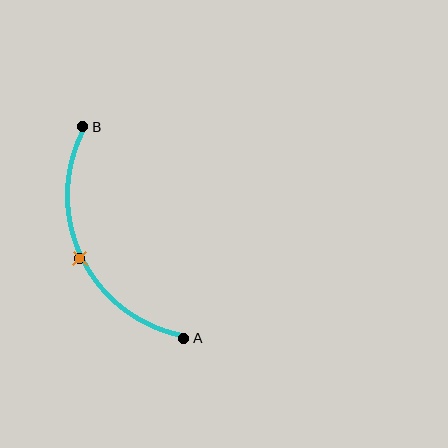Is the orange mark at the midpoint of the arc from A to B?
Yes. The orange mark lies on the arc at equal arc-length from both A and B — it is the arc midpoint.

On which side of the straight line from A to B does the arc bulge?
The arc bulges to the left of the straight line connecting A and B.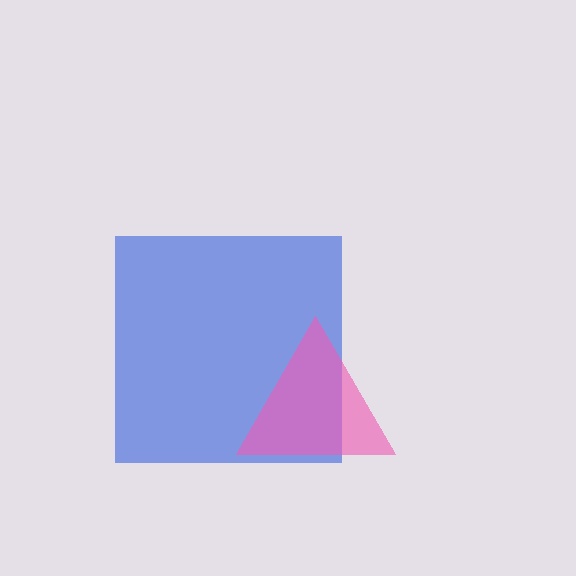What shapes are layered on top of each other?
The layered shapes are: a blue square, a pink triangle.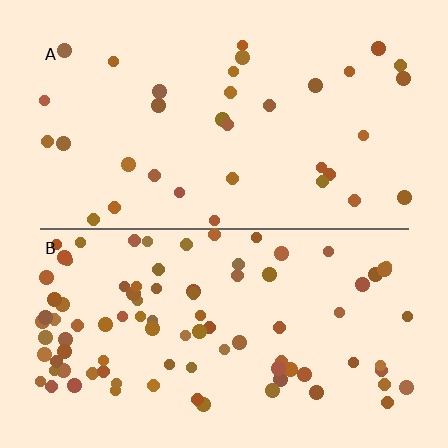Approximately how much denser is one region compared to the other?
Approximately 2.6× — region B over region A.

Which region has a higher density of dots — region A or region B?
B (the bottom).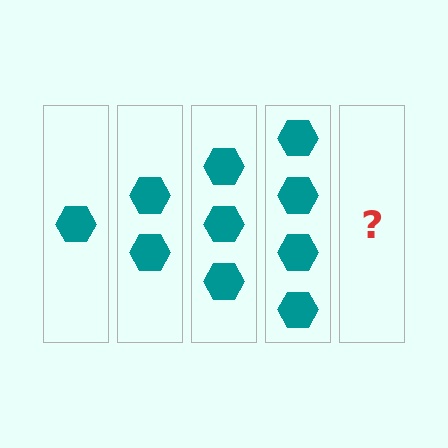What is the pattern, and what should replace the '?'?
The pattern is that each step adds one more hexagon. The '?' should be 5 hexagons.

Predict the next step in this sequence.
The next step is 5 hexagons.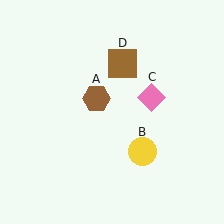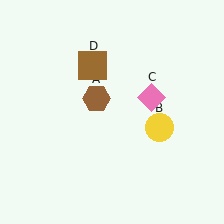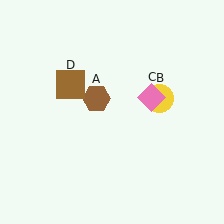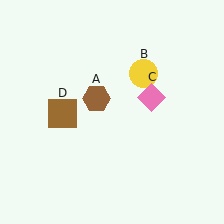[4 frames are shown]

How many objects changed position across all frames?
2 objects changed position: yellow circle (object B), brown square (object D).